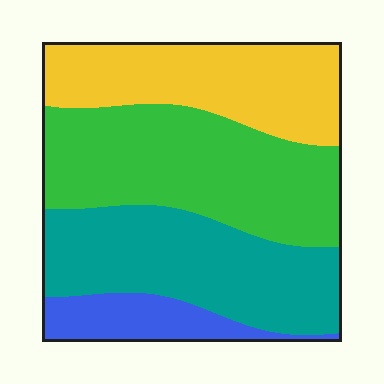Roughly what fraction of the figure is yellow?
Yellow covers 26% of the figure.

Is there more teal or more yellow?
Teal.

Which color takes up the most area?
Green, at roughly 35%.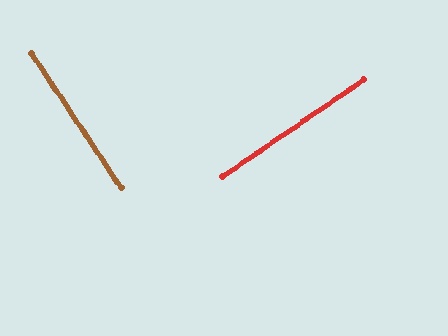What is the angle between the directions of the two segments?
Approximately 89 degrees.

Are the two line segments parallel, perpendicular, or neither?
Perpendicular — they meet at approximately 89°.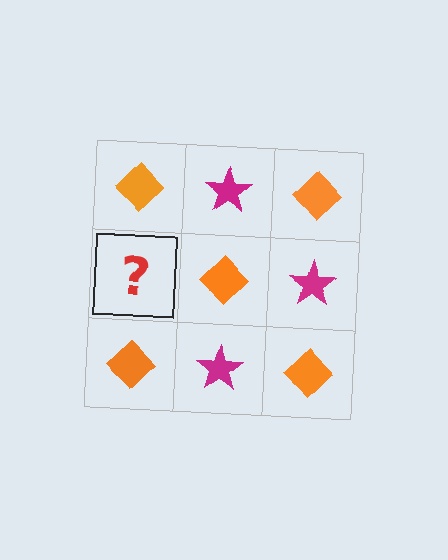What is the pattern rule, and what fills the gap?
The rule is that it alternates orange diamond and magenta star in a checkerboard pattern. The gap should be filled with a magenta star.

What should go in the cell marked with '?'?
The missing cell should contain a magenta star.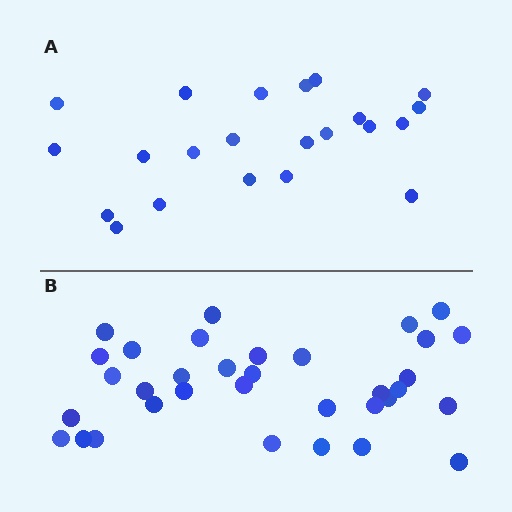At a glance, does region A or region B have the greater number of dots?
Region B (the bottom region) has more dots.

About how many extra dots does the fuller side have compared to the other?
Region B has roughly 12 or so more dots than region A.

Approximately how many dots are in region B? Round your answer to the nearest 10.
About 30 dots. (The exact count is 34, which rounds to 30.)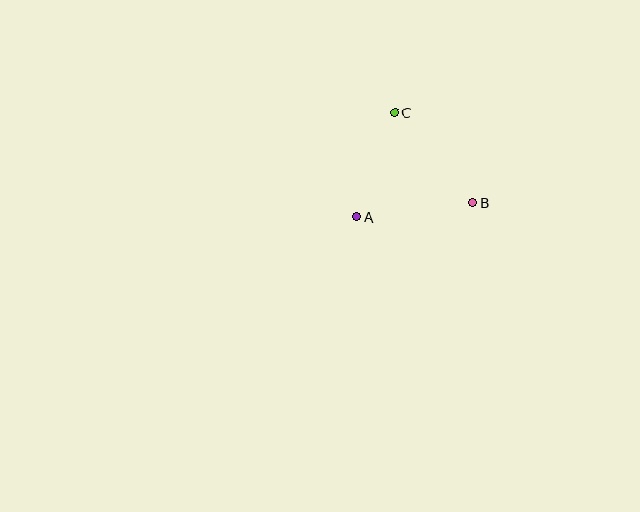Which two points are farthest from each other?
Points B and C are farthest from each other.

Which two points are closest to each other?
Points A and C are closest to each other.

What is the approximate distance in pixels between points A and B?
The distance between A and B is approximately 117 pixels.